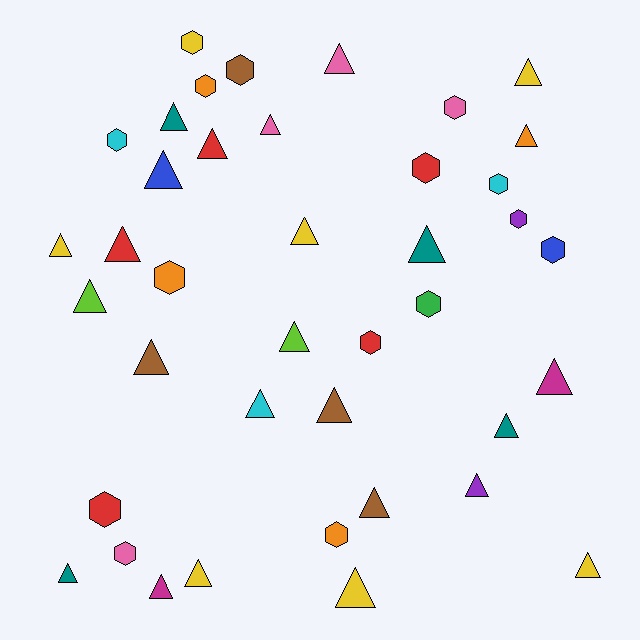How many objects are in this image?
There are 40 objects.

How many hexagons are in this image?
There are 15 hexagons.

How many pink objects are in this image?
There are 4 pink objects.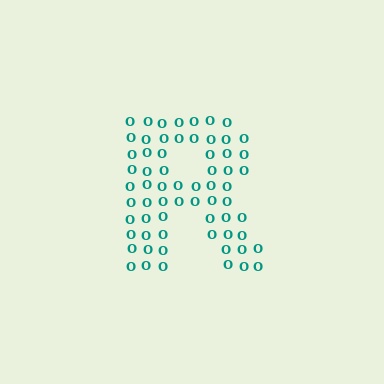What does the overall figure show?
The overall figure shows the letter R.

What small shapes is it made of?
It is made of small letter O's.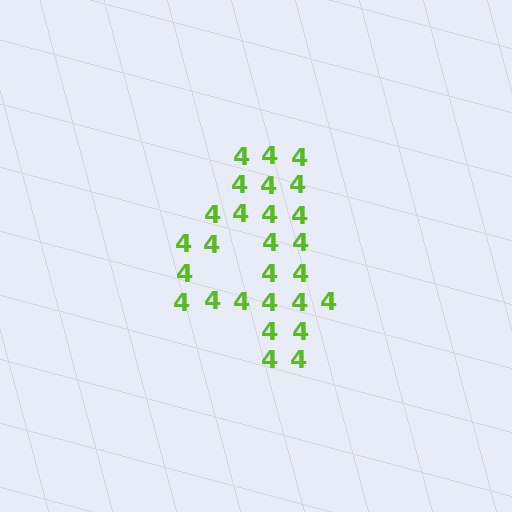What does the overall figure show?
The overall figure shows the digit 4.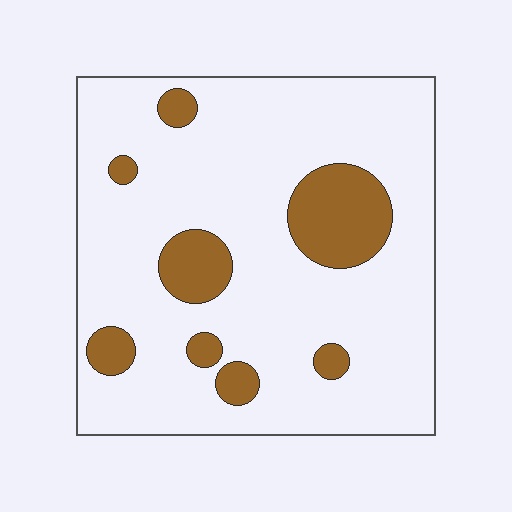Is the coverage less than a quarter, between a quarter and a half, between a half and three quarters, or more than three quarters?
Less than a quarter.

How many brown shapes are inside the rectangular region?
8.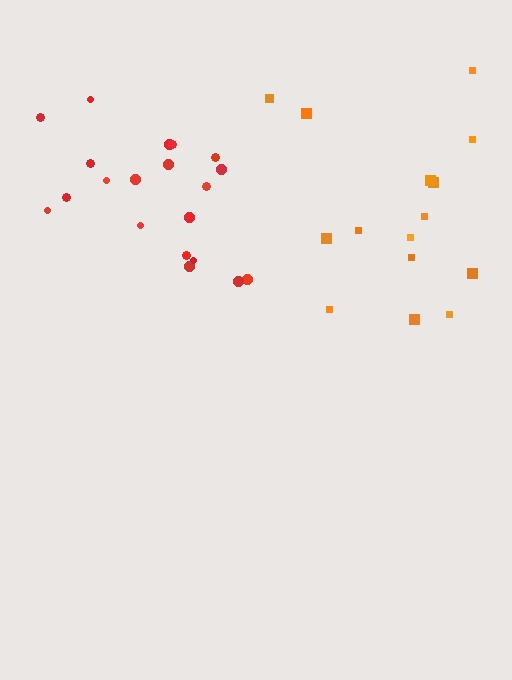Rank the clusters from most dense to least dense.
red, orange.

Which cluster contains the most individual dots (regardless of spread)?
Red (20).